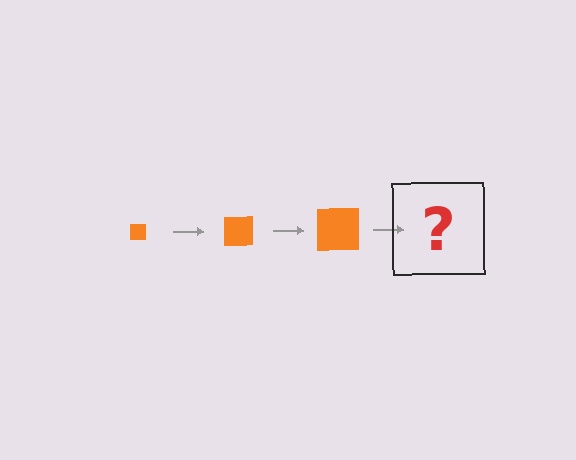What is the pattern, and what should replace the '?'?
The pattern is that the square gets progressively larger each step. The '?' should be an orange square, larger than the previous one.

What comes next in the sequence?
The next element should be an orange square, larger than the previous one.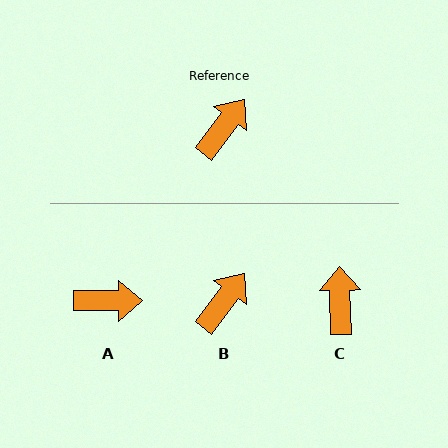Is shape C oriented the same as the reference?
No, it is off by about 38 degrees.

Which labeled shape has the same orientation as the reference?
B.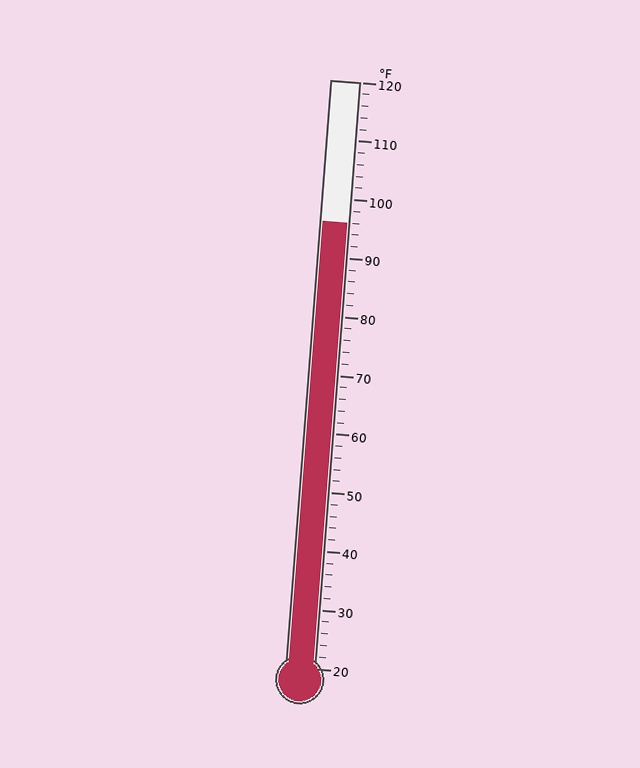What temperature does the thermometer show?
The thermometer shows approximately 96°F.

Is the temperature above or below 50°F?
The temperature is above 50°F.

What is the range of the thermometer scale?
The thermometer scale ranges from 20°F to 120°F.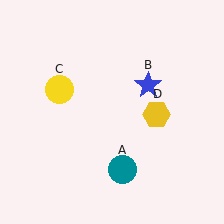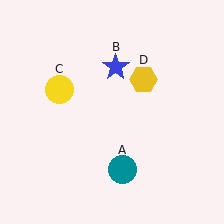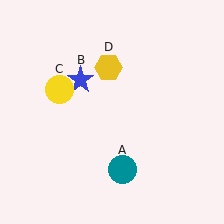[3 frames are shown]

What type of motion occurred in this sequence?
The blue star (object B), yellow hexagon (object D) rotated counterclockwise around the center of the scene.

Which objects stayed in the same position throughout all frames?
Teal circle (object A) and yellow circle (object C) remained stationary.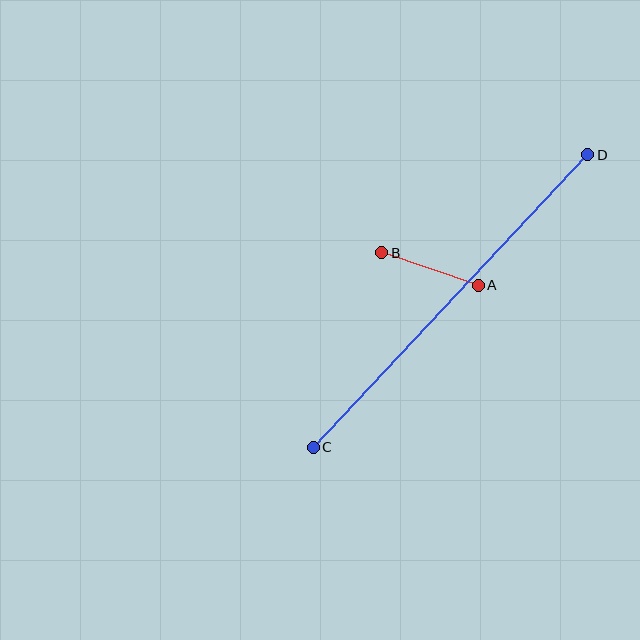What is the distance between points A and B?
The distance is approximately 102 pixels.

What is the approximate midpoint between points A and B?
The midpoint is at approximately (430, 269) pixels.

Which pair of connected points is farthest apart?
Points C and D are farthest apart.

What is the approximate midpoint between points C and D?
The midpoint is at approximately (450, 301) pixels.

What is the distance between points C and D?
The distance is approximately 401 pixels.